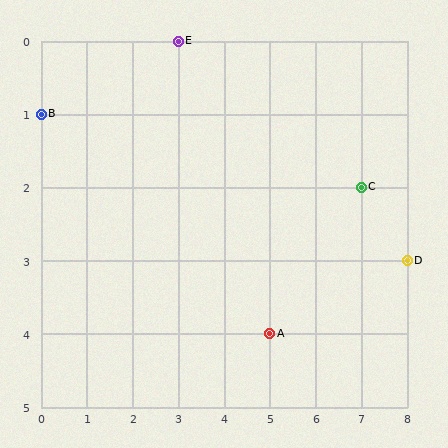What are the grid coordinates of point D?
Point D is at grid coordinates (8, 3).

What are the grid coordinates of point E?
Point E is at grid coordinates (3, 0).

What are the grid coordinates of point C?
Point C is at grid coordinates (7, 2).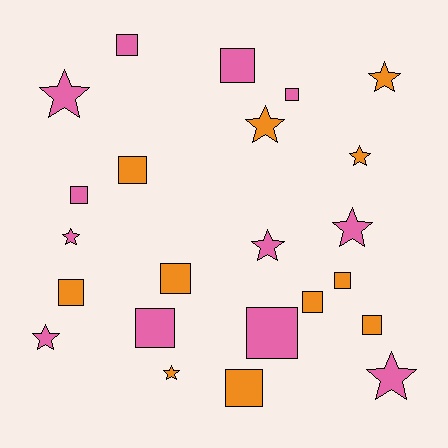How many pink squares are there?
There are 6 pink squares.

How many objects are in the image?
There are 23 objects.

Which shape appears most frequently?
Square, with 13 objects.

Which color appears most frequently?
Pink, with 12 objects.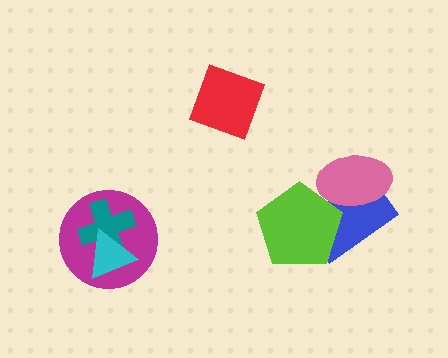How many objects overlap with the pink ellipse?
2 objects overlap with the pink ellipse.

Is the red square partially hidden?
No, no other shape covers it.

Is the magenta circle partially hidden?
Yes, it is partially covered by another shape.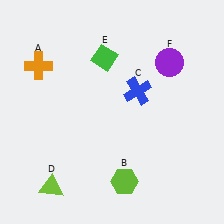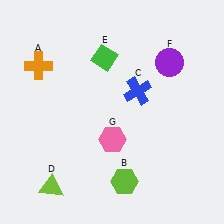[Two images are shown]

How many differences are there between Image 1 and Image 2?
There is 1 difference between the two images.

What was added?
A pink hexagon (G) was added in Image 2.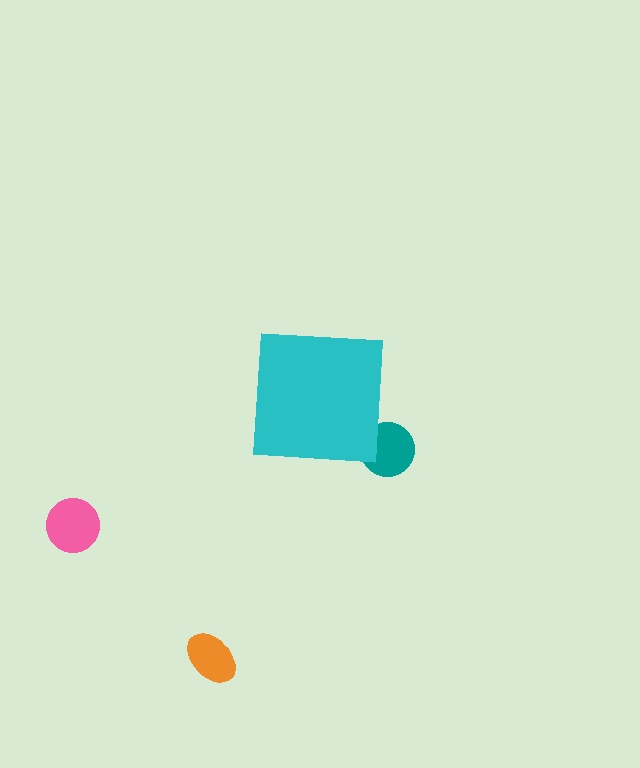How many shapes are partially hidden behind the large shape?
1 shape is partially hidden.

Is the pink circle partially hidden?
No, the pink circle is fully visible.